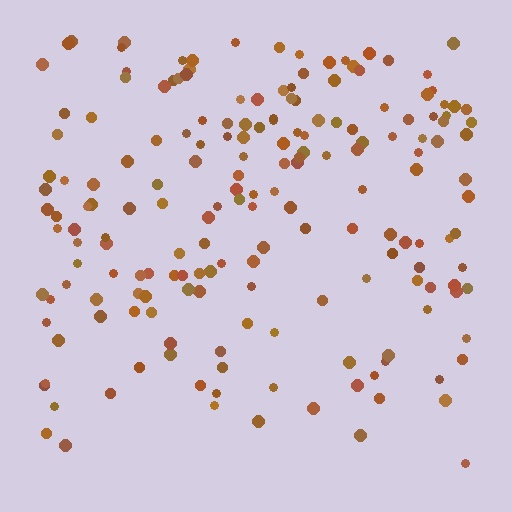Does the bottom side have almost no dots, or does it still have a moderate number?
Still a moderate number, just noticeably fewer than the top.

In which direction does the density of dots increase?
From bottom to top, with the top side densest.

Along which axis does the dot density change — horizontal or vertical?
Vertical.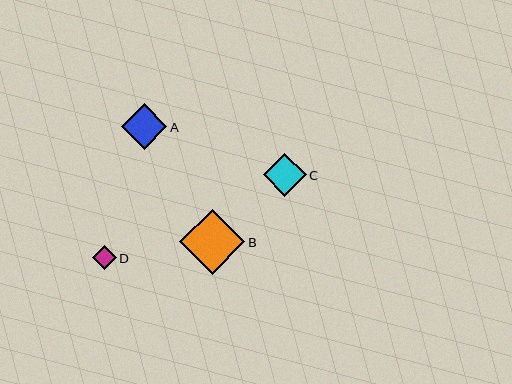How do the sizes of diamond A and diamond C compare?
Diamond A and diamond C are approximately the same size.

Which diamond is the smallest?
Diamond D is the smallest with a size of approximately 24 pixels.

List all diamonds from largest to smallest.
From largest to smallest: B, A, C, D.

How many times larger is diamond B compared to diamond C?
Diamond B is approximately 1.5 times the size of diamond C.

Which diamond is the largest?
Diamond B is the largest with a size of approximately 65 pixels.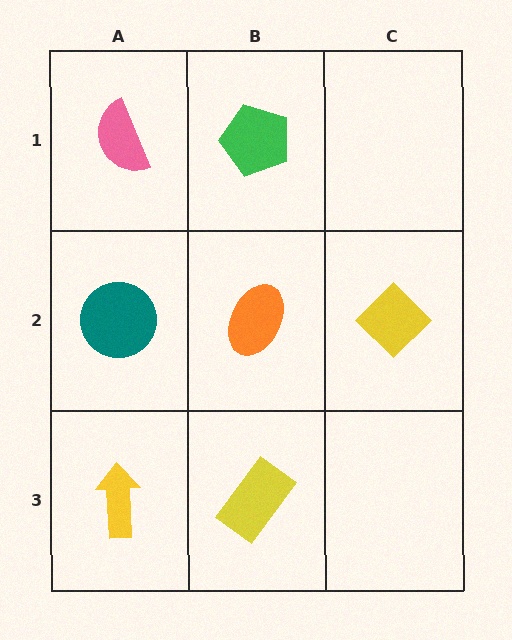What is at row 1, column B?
A green pentagon.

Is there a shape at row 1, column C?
No, that cell is empty.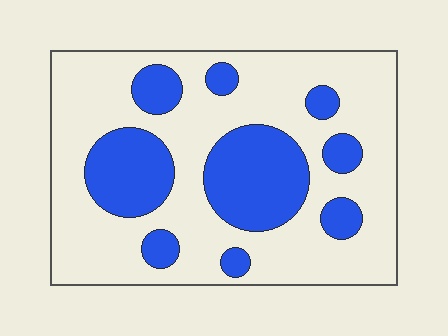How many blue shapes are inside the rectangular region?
9.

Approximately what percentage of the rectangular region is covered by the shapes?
Approximately 30%.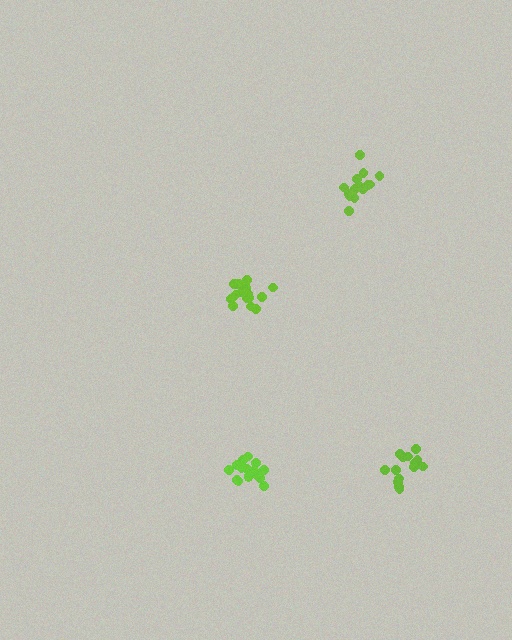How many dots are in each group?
Group 1: 20 dots, Group 2: 14 dots, Group 3: 19 dots, Group 4: 14 dots (67 total).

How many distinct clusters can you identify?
There are 4 distinct clusters.